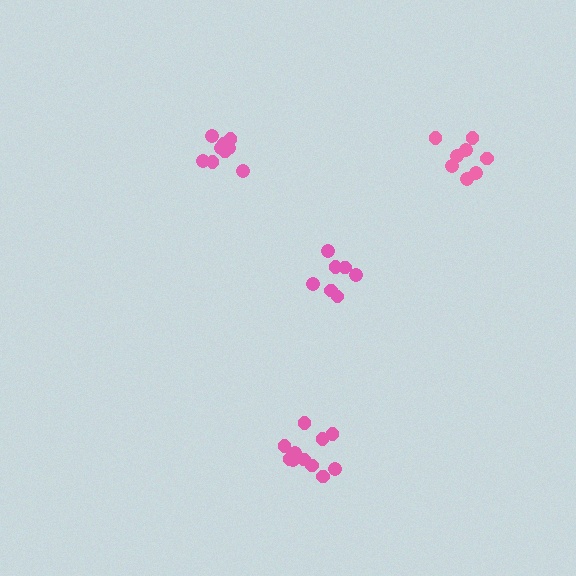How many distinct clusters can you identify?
There are 4 distinct clusters.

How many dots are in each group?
Group 1: 9 dots, Group 2: 7 dots, Group 3: 12 dots, Group 4: 8 dots (36 total).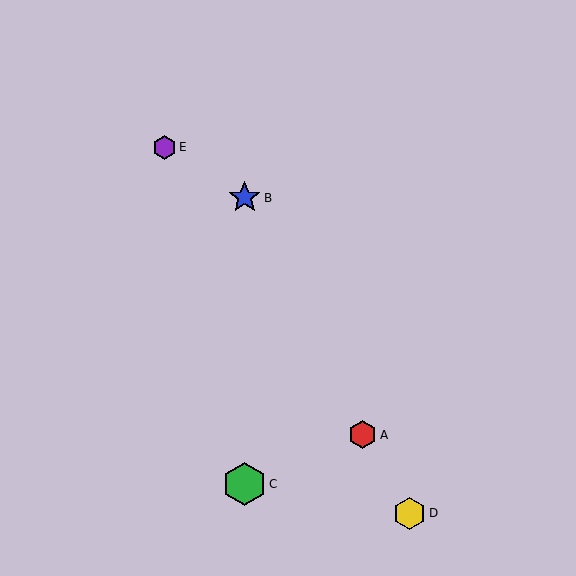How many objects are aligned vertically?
2 objects (B, C) are aligned vertically.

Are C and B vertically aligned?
Yes, both are at x≈245.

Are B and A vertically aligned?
No, B is at x≈245 and A is at x≈363.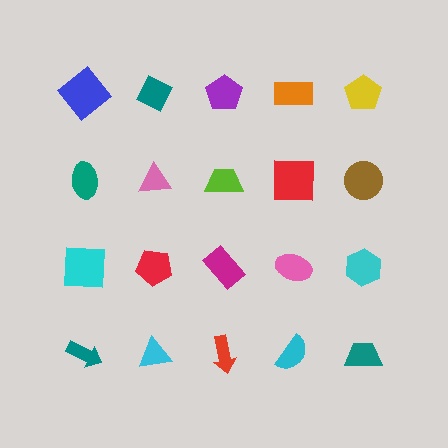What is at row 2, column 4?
A red square.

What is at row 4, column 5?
A teal trapezoid.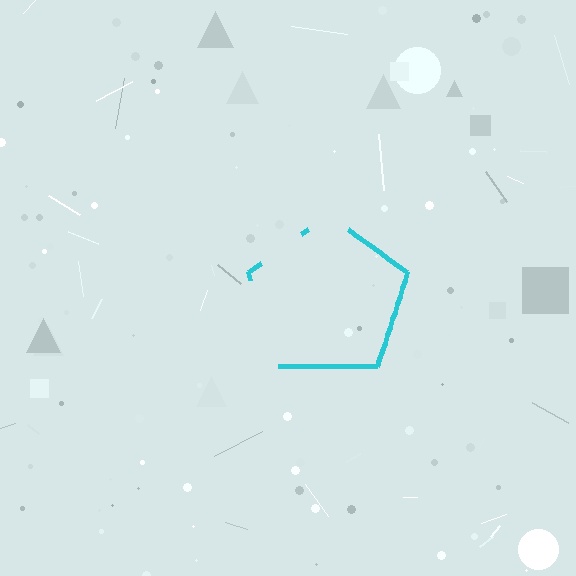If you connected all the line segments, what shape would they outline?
They would outline a pentagon.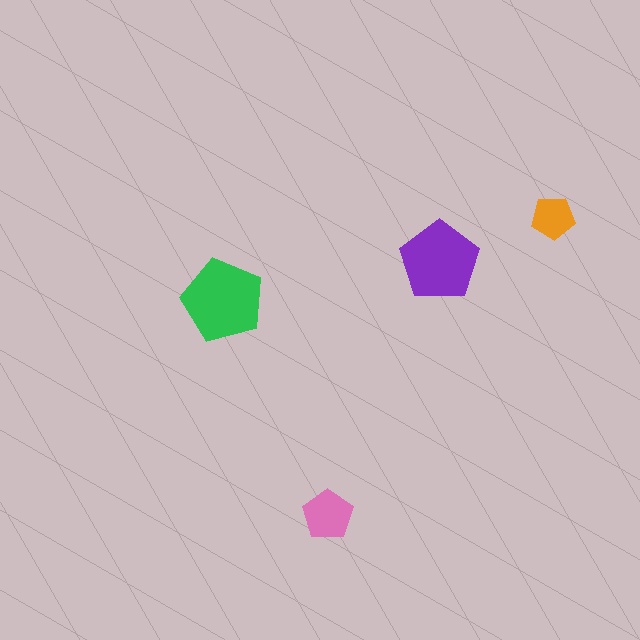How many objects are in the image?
There are 4 objects in the image.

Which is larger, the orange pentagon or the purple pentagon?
The purple one.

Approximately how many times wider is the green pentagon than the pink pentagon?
About 1.5 times wider.